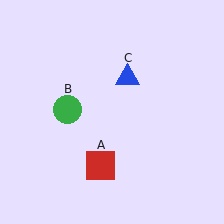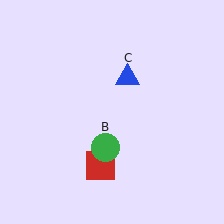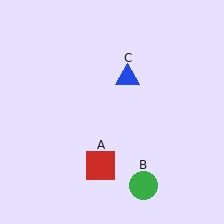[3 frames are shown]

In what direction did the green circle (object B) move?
The green circle (object B) moved down and to the right.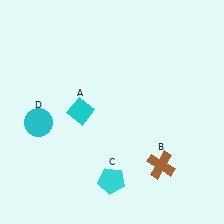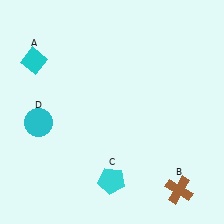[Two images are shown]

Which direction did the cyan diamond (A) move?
The cyan diamond (A) moved up.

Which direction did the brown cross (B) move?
The brown cross (B) moved down.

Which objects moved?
The objects that moved are: the cyan diamond (A), the brown cross (B).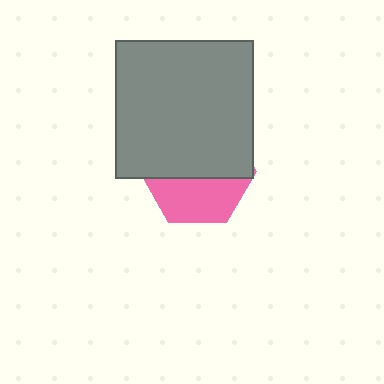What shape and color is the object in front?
The object in front is a gray square.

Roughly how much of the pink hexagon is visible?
A small part of it is visible (roughly 41%).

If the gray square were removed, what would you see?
You would see the complete pink hexagon.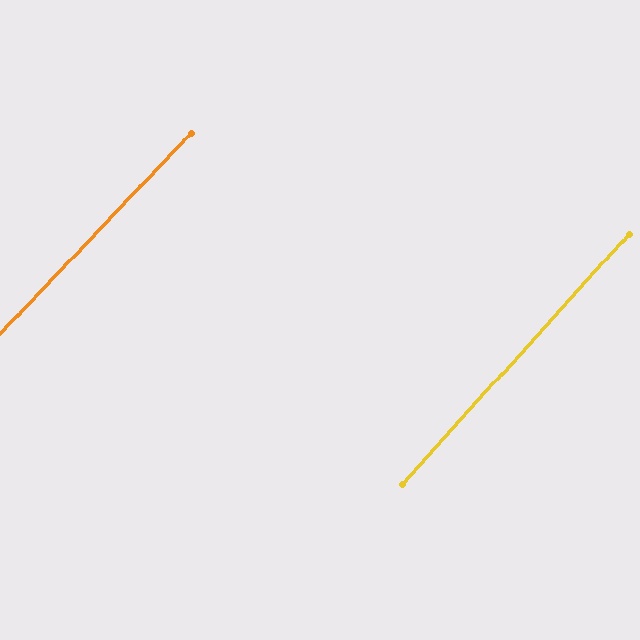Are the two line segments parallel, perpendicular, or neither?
Parallel — their directions differ by only 1.6°.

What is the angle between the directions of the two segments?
Approximately 2 degrees.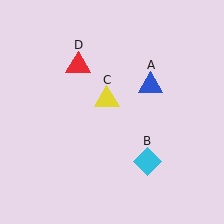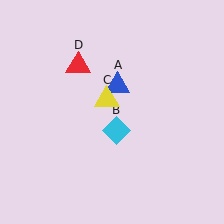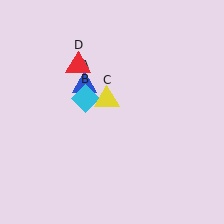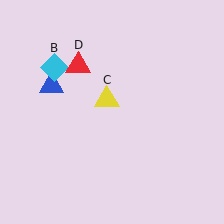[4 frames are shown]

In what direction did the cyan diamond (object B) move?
The cyan diamond (object B) moved up and to the left.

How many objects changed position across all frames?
2 objects changed position: blue triangle (object A), cyan diamond (object B).